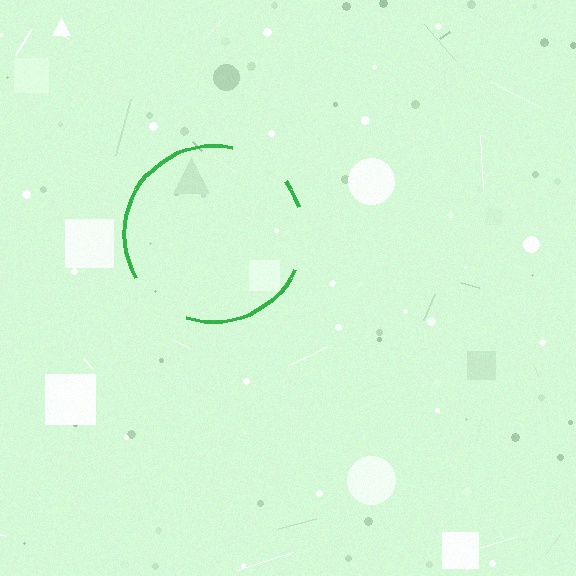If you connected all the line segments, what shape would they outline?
They would outline a circle.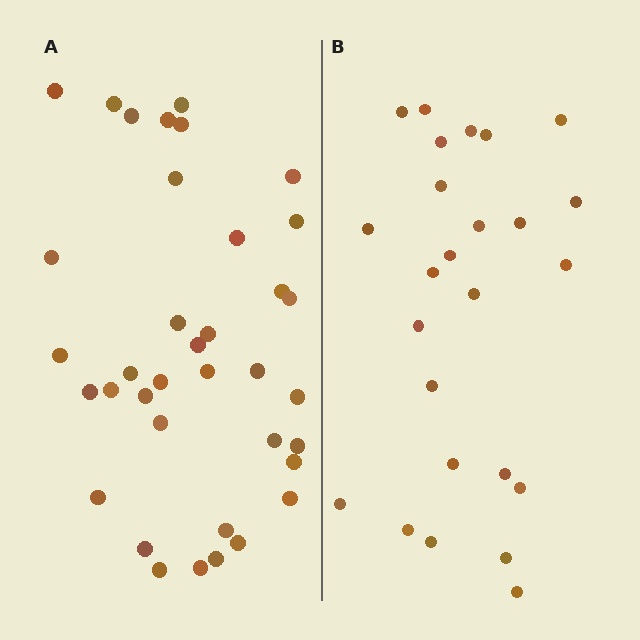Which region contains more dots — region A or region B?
Region A (the left region) has more dots.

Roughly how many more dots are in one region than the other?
Region A has roughly 12 or so more dots than region B.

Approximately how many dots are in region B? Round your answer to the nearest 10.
About 20 dots. (The exact count is 25, which rounds to 20.)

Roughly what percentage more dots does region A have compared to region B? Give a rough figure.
About 50% more.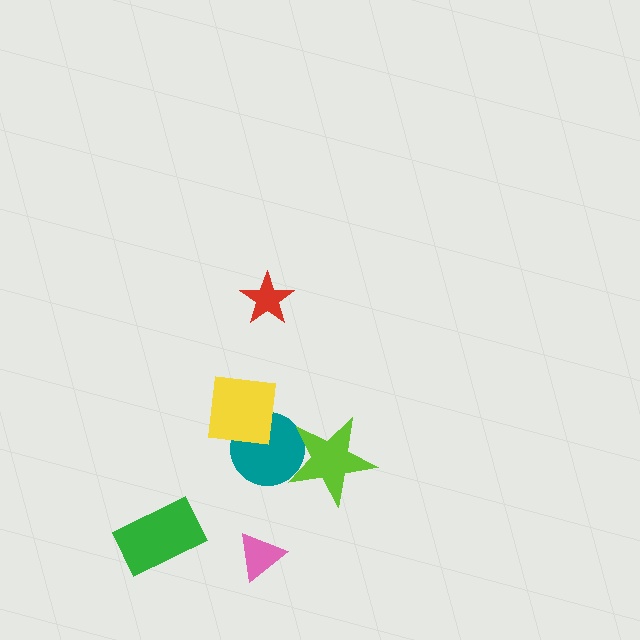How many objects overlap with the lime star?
1 object overlaps with the lime star.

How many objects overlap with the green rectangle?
0 objects overlap with the green rectangle.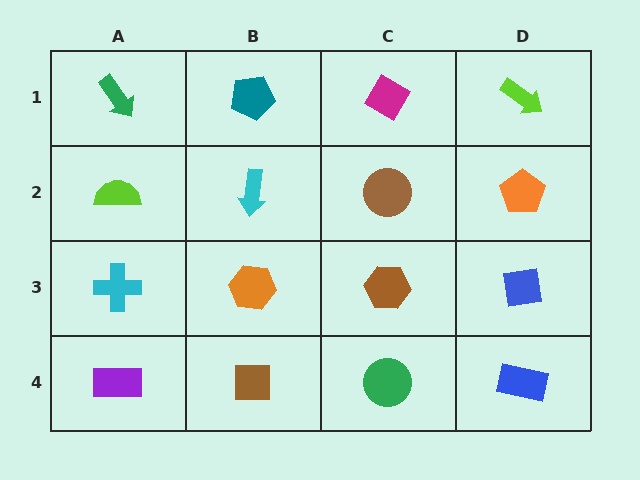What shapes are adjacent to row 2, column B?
A teal pentagon (row 1, column B), an orange hexagon (row 3, column B), a lime semicircle (row 2, column A), a brown circle (row 2, column C).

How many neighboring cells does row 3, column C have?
4.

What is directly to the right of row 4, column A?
A brown square.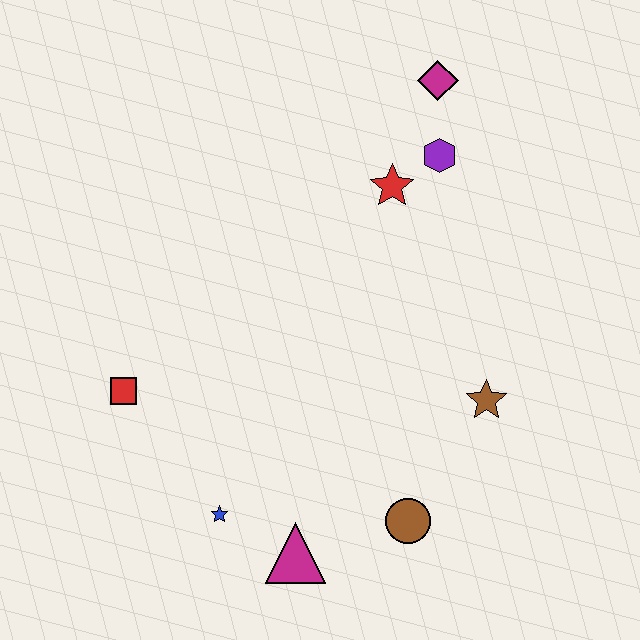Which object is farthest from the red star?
The magenta triangle is farthest from the red star.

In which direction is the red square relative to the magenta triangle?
The red square is to the left of the magenta triangle.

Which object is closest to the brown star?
The brown circle is closest to the brown star.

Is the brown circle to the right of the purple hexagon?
No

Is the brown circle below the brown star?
Yes